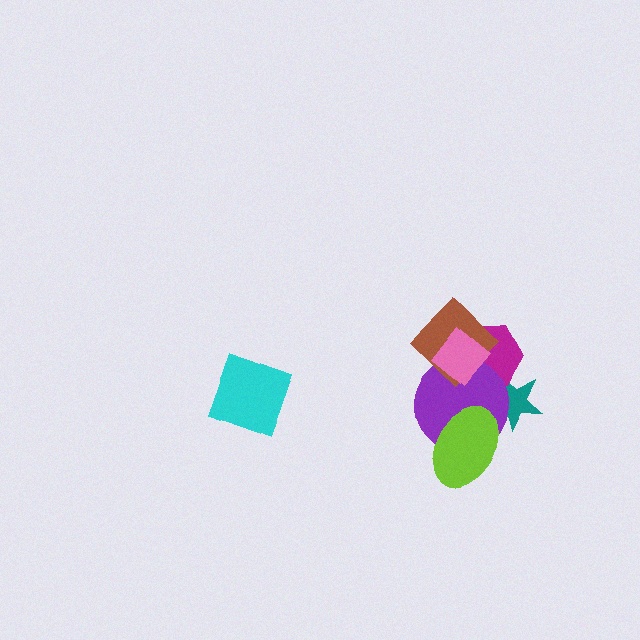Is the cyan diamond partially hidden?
No, no other shape covers it.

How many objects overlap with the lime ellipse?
1 object overlaps with the lime ellipse.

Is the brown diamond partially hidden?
Yes, it is partially covered by another shape.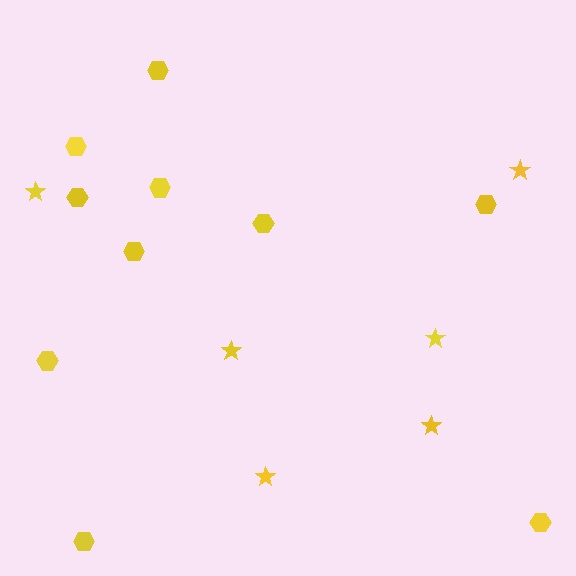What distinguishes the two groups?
There are 2 groups: one group of hexagons (10) and one group of stars (6).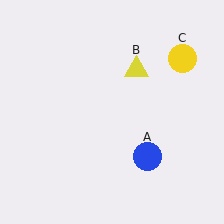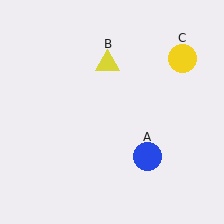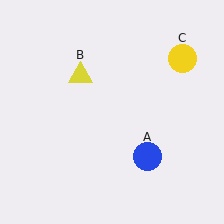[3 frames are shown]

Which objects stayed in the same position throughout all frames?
Blue circle (object A) and yellow circle (object C) remained stationary.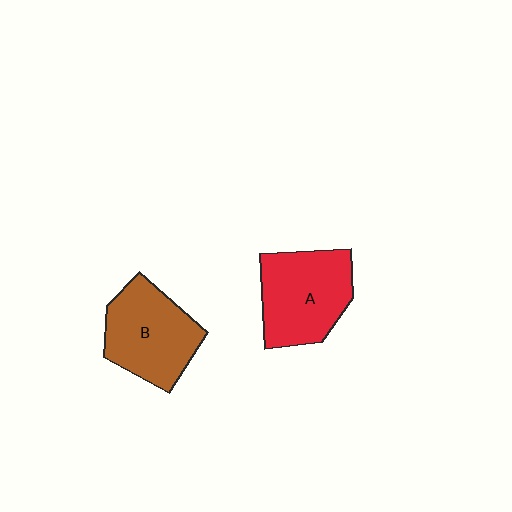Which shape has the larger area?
Shape A (red).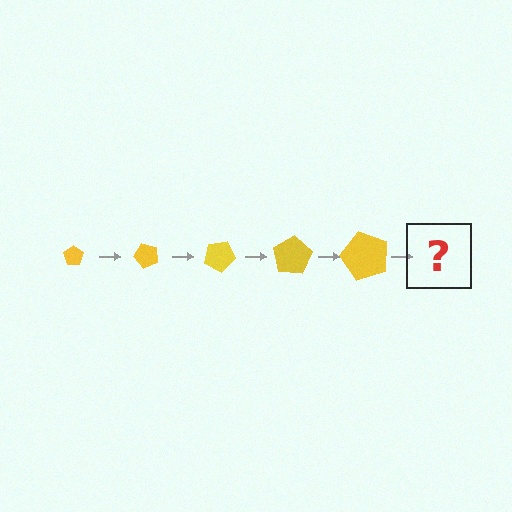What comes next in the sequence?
The next element should be a pentagon, larger than the previous one and rotated 250 degrees from the start.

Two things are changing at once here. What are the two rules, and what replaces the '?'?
The two rules are that the pentagon grows larger each step and it rotates 50 degrees each step. The '?' should be a pentagon, larger than the previous one and rotated 250 degrees from the start.